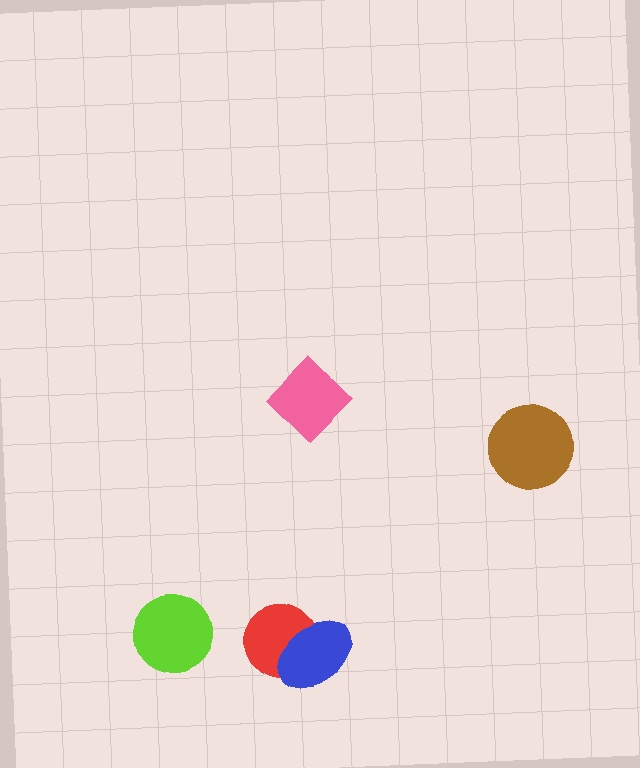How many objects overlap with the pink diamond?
0 objects overlap with the pink diamond.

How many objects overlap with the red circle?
1 object overlaps with the red circle.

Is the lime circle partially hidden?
No, no other shape covers it.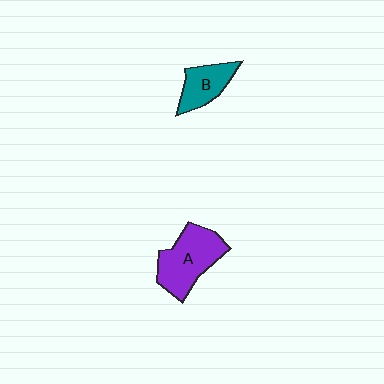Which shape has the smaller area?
Shape B (teal).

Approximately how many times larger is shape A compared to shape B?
Approximately 1.7 times.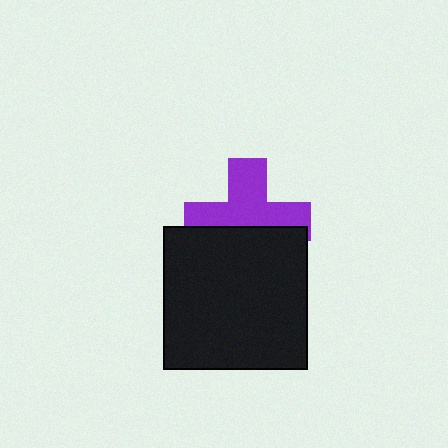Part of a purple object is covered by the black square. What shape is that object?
It is a cross.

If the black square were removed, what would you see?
You would see the complete purple cross.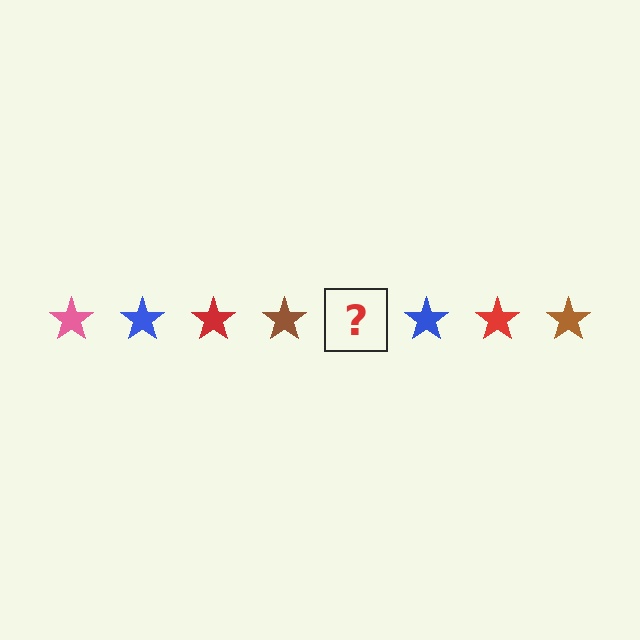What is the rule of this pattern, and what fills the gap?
The rule is that the pattern cycles through pink, blue, red, brown stars. The gap should be filled with a pink star.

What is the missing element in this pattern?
The missing element is a pink star.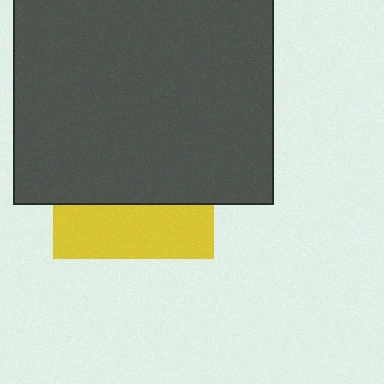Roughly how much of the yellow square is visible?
A small part of it is visible (roughly 33%).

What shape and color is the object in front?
The object in front is a dark gray square.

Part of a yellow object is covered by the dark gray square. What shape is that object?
It is a square.